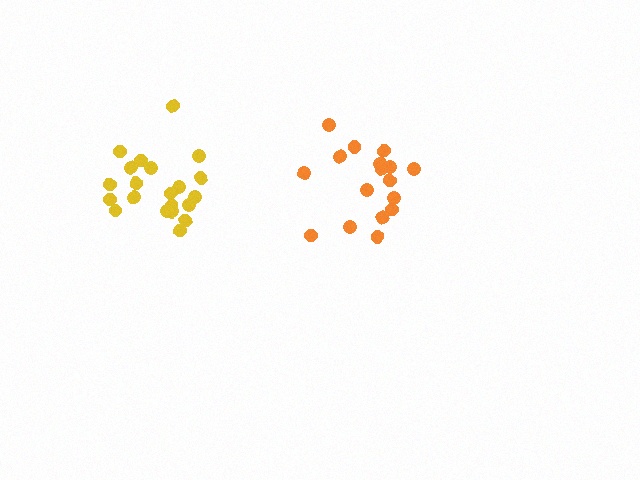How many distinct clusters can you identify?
There are 2 distinct clusters.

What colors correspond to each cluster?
The clusters are colored: yellow, orange.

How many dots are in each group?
Group 1: 21 dots, Group 2: 17 dots (38 total).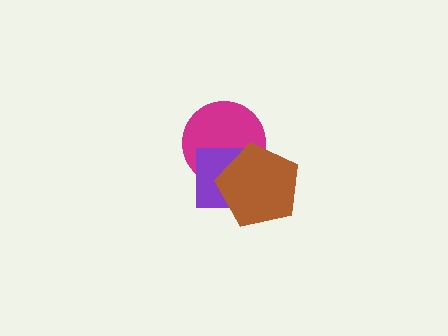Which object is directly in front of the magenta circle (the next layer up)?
The purple square is directly in front of the magenta circle.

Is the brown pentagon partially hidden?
No, no other shape covers it.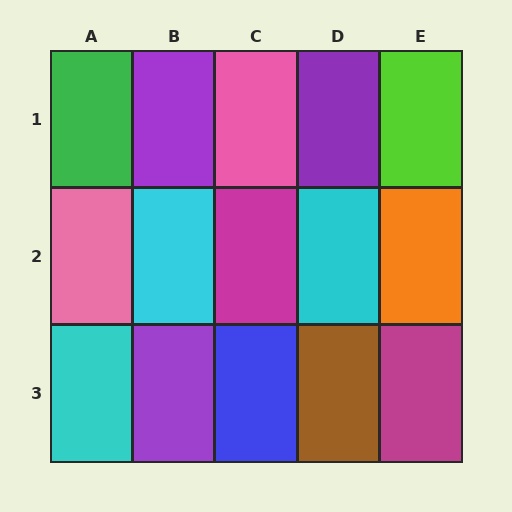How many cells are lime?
1 cell is lime.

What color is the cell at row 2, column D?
Cyan.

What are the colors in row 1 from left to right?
Green, purple, pink, purple, lime.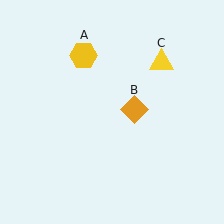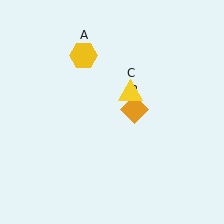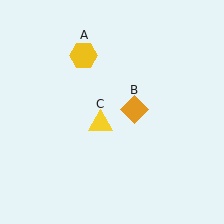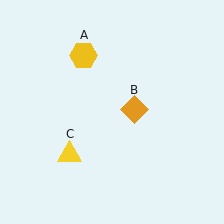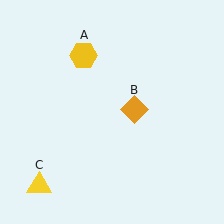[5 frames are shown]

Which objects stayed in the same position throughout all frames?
Yellow hexagon (object A) and orange diamond (object B) remained stationary.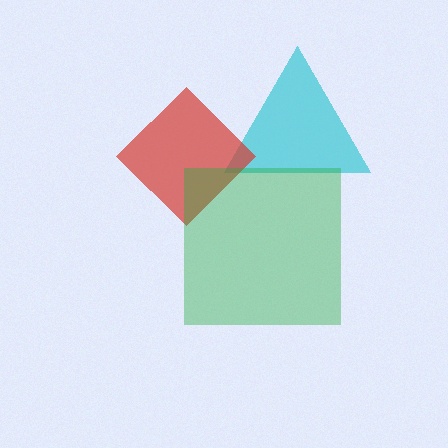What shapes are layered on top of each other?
The layered shapes are: a cyan triangle, a red diamond, a green square.